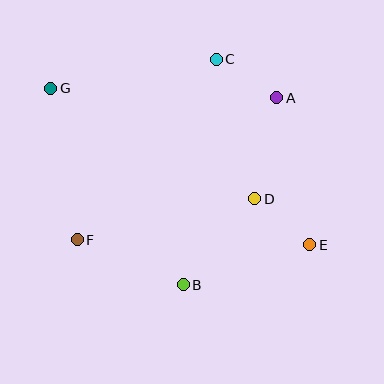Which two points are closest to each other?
Points D and E are closest to each other.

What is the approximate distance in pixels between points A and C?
The distance between A and C is approximately 72 pixels.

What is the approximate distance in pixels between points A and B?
The distance between A and B is approximately 209 pixels.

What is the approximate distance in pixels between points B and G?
The distance between B and G is approximately 237 pixels.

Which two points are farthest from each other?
Points E and G are farthest from each other.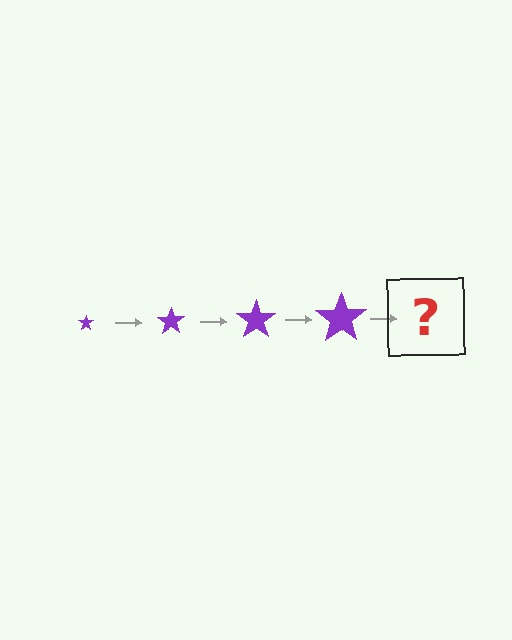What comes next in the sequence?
The next element should be a purple star, larger than the previous one.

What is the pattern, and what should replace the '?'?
The pattern is that the star gets progressively larger each step. The '?' should be a purple star, larger than the previous one.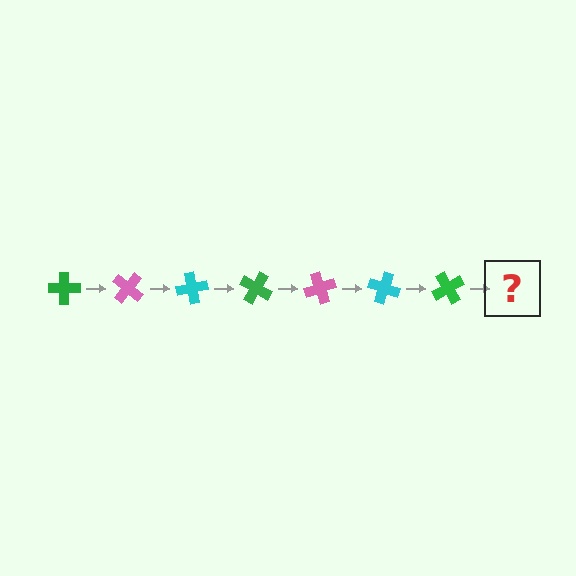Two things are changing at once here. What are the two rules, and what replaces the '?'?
The two rules are that it rotates 40 degrees each step and the color cycles through green, pink, and cyan. The '?' should be a pink cross, rotated 280 degrees from the start.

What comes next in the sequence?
The next element should be a pink cross, rotated 280 degrees from the start.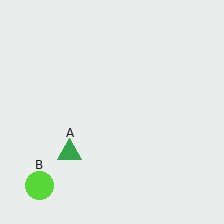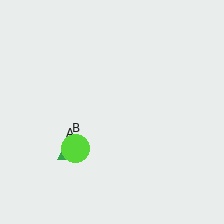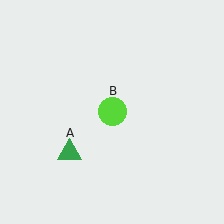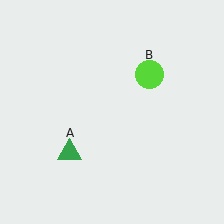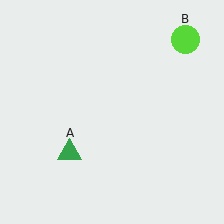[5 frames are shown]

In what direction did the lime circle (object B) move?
The lime circle (object B) moved up and to the right.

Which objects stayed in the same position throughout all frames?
Green triangle (object A) remained stationary.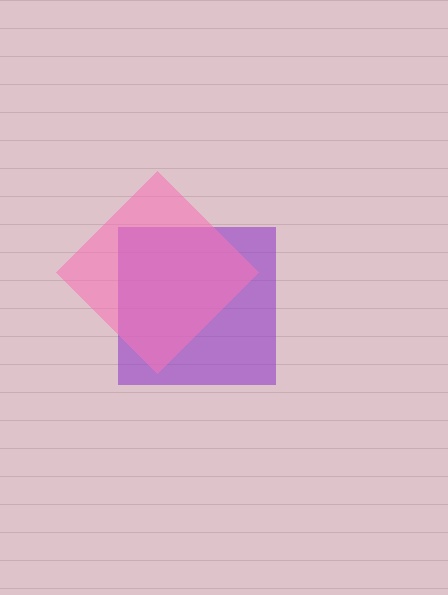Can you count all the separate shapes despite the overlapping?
Yes, there are 2 separate shapes.